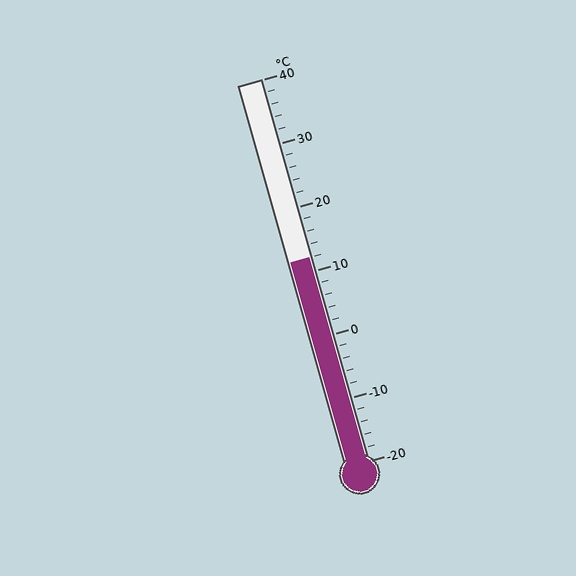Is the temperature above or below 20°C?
The temperature is below 20°C.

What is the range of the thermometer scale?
The thermometer scale ranges from -20°C to 40°C.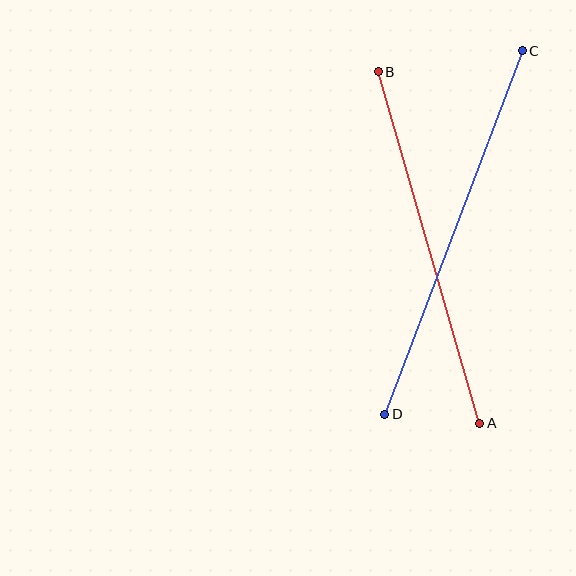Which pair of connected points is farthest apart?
Points C and D are farthest apart.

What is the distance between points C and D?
The distance is approximately 389 pixels.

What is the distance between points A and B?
The distance is approximately 366 pixels.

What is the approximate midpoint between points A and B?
The midpoint is at approximately (429, 247) pixels.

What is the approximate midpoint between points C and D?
The midpoint is at approximately (454, 233) pixels.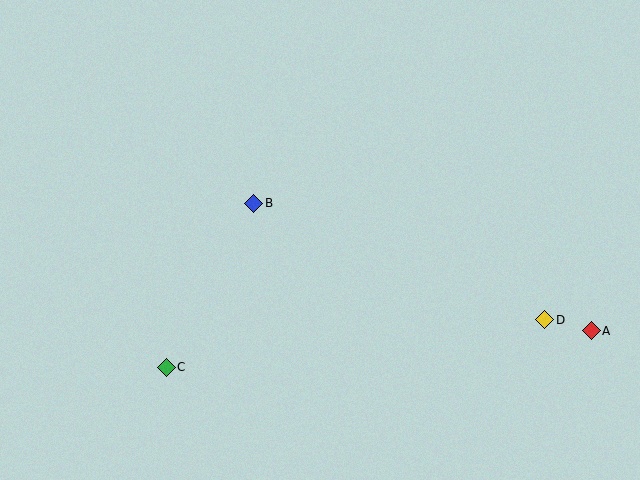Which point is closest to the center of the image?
Point B at (254, 203) is closest to the center.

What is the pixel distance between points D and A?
The distance between D and A is 48 pixels.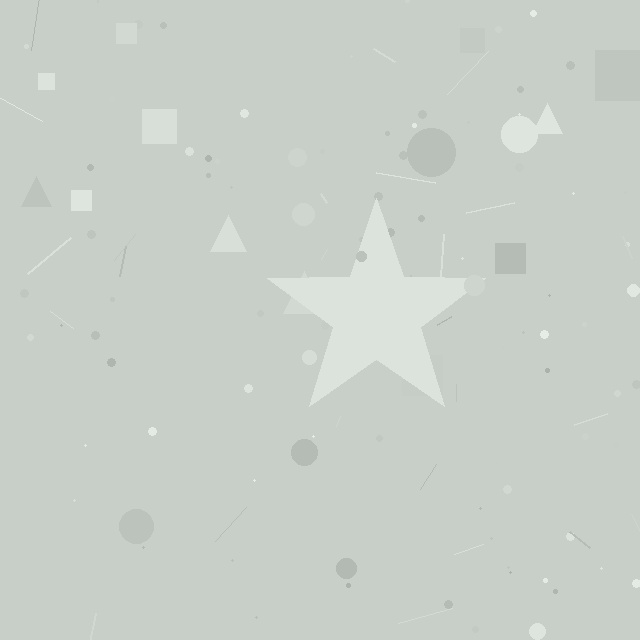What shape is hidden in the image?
A star is hidden in the image.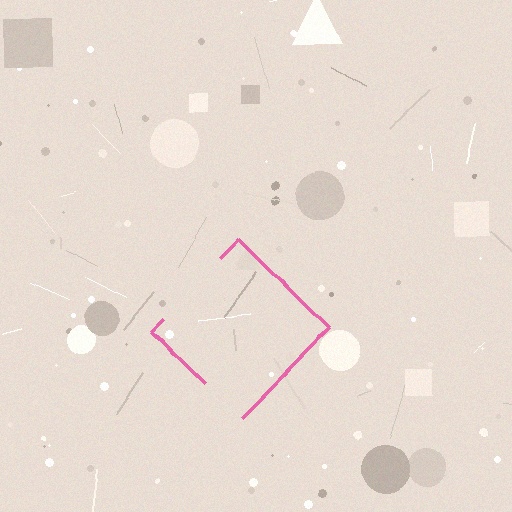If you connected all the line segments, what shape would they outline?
They would outline a diamond.